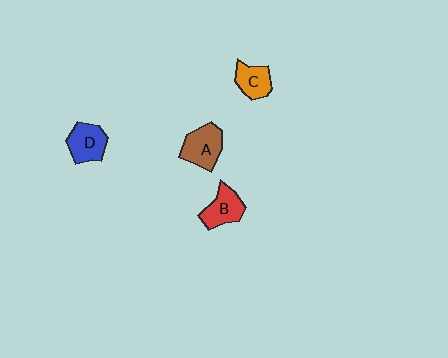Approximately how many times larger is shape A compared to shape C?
Approximately 1.3 times.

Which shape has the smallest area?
Shape C (orange).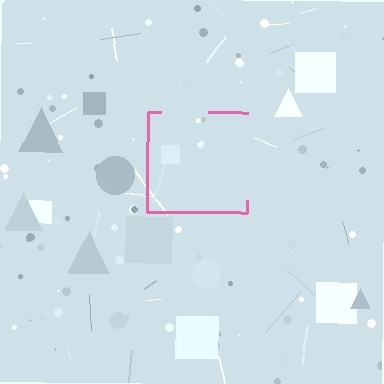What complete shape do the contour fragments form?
The contour fragments form a square.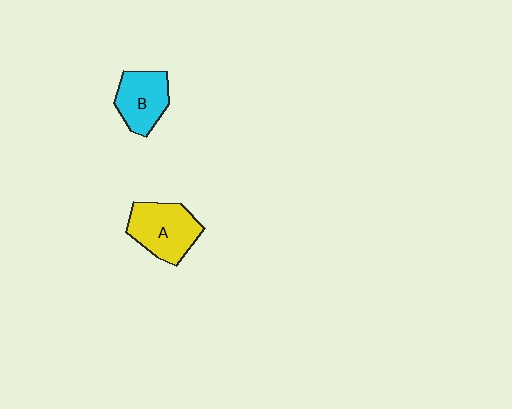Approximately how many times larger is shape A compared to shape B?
Approximately 1.2 times.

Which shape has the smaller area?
Shape B (cyan).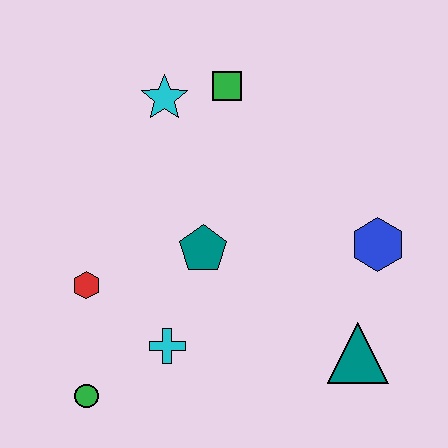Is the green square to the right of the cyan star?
Yes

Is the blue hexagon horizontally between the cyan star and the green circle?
No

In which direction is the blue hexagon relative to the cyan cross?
The blue hexagon is to the right of the cyan cross.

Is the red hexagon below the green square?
Yes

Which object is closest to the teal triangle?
The blue hexagon is closest to the teal triangle.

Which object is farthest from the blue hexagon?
The green circle is farthest from the blue hexagon.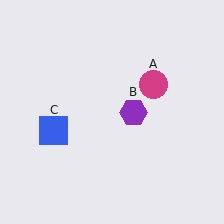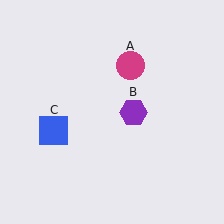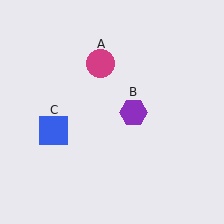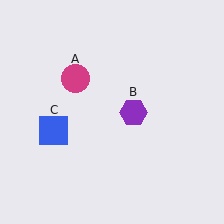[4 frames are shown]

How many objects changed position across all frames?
1 object changed position: magenta circle (object A).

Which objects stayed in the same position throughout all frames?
Purple hexagon (object B) and blue square (object C) remained stationary.